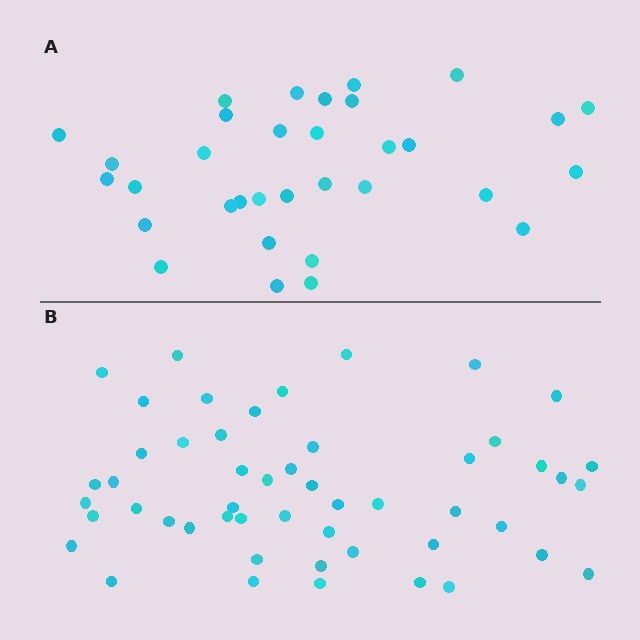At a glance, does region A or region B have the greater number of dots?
Region B (the bottom region) has more dots.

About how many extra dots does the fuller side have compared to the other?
Region B has approximately 20 more dots than region A.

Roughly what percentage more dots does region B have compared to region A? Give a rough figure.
About 55% more.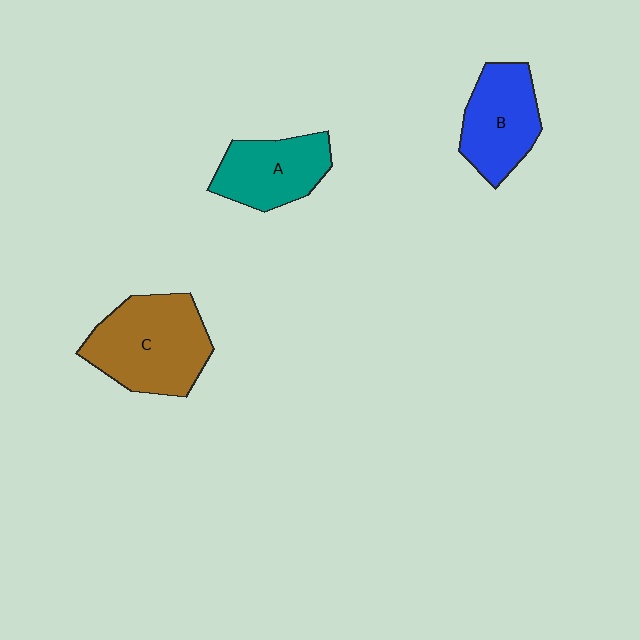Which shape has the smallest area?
Shape A (teal).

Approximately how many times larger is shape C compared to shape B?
Approximately 1.4 times.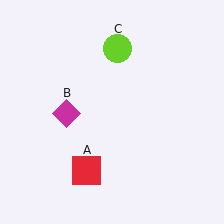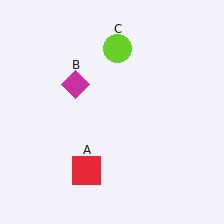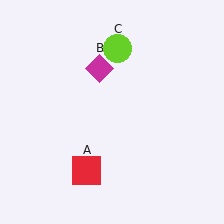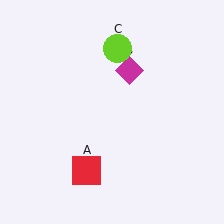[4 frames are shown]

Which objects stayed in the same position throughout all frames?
Red square (object A) and lime circle (object C) remained stationary.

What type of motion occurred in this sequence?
The magenta diamond (object B) rotated clockwise around the center of the scene.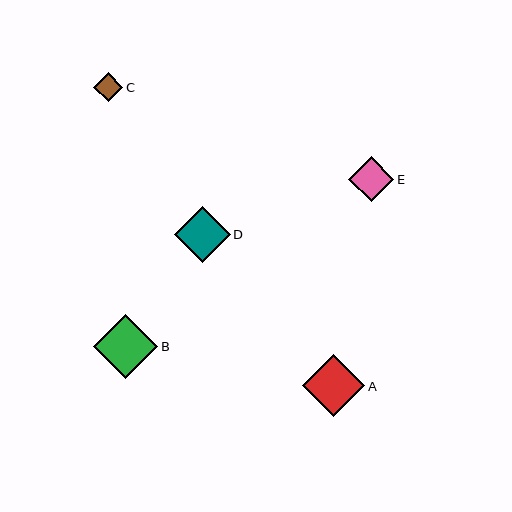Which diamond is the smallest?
Diamond C is the smallest with a size of approximately 29 pixels.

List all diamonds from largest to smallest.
From largest to smallest: B, A, D, E, C.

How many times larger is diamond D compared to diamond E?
Diamond D is approximately 1.2 times the size of diamond E.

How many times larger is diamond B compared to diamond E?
Diamond B is approximately 1.4 times the size of diamond E.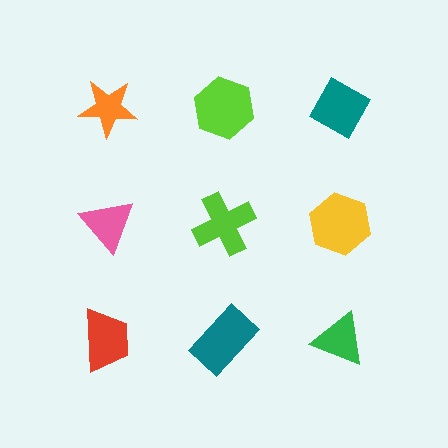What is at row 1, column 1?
An orange star.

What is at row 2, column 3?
A yellow hexagon.